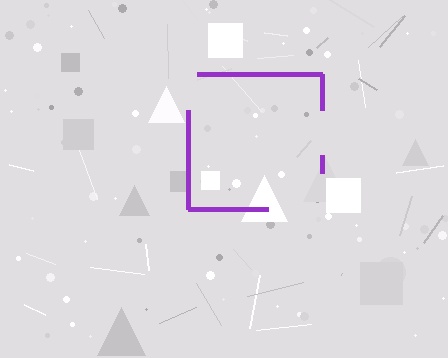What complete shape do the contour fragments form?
The contour fragments form a square.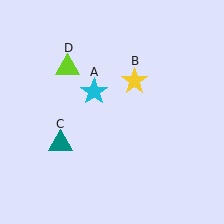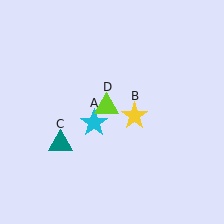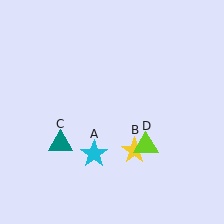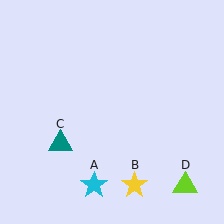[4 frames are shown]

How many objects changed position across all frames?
3 objects changed position: cyan star (object A), yellow star (object B), lime triangle (object D).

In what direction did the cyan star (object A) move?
The cyan star (object A) moved down.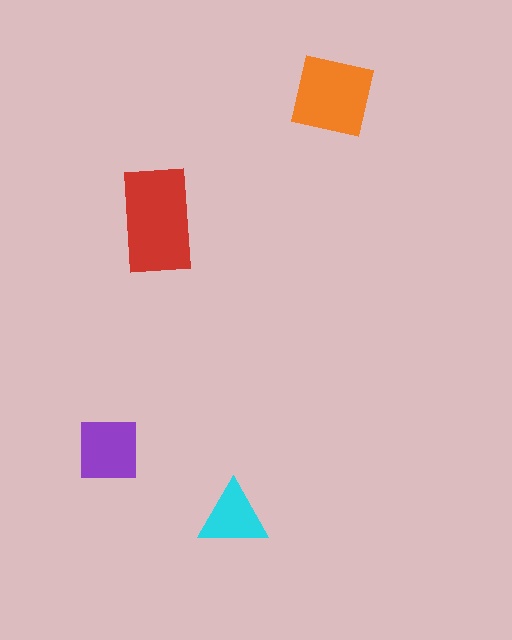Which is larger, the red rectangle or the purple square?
The red rectangle.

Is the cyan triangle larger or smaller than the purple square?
Smaller.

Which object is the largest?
The red rectangle.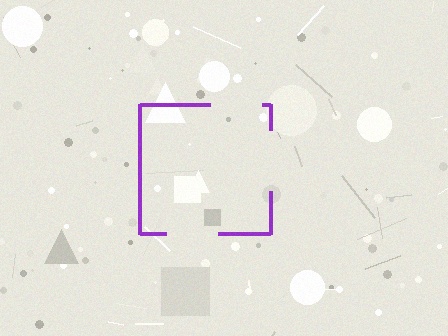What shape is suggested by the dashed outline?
The dashed outline suggests a square.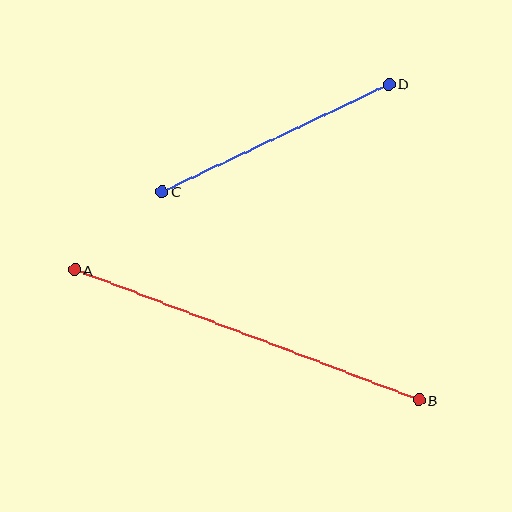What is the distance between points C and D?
The distance is approximately 251 pixels.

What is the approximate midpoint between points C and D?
The midpoint is at approximately (276, 138) pixels.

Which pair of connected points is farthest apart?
Points A and B are farthest apart.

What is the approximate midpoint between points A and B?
The midpoint is at approximately (247, 335) pixels.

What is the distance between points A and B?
The distance is approximately 368 pixels.